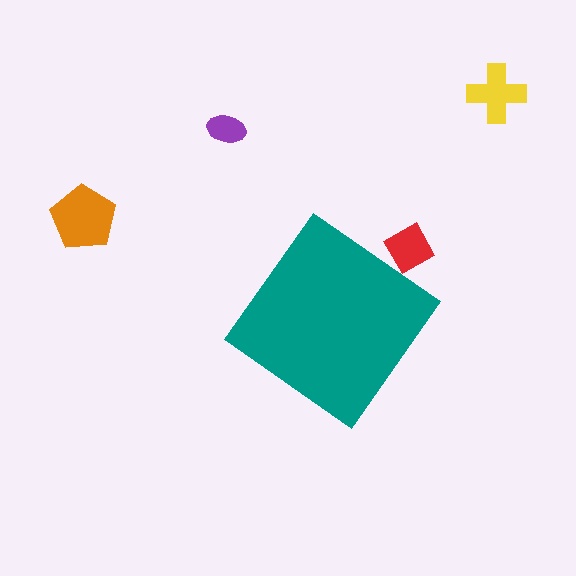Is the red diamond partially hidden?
Yes, the red diamond is partially hidden behind the teal diamond.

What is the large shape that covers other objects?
A teal diamond.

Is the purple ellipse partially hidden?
No, the purple ellipse is fully visible.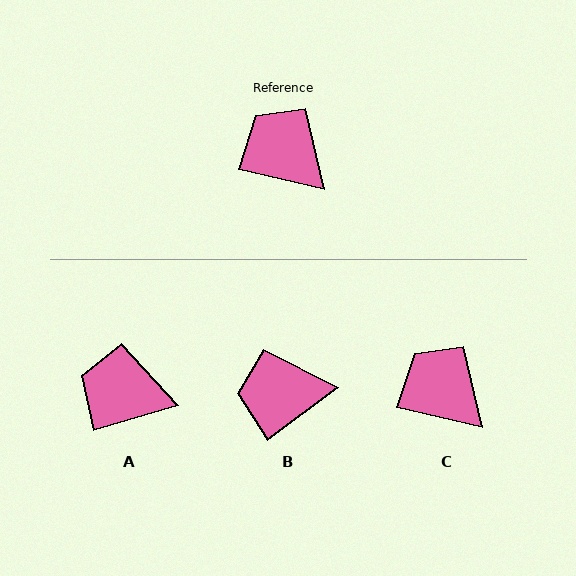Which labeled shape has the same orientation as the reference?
C.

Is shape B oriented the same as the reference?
No, it is off by about 50 degrees.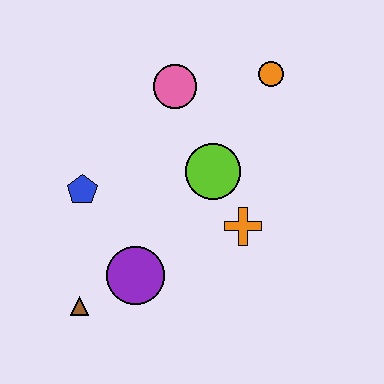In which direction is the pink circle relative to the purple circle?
The pink circle is above the purple circle.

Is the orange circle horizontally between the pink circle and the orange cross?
No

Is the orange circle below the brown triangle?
No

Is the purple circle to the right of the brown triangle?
Yes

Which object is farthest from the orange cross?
The brown triangle is farthest from the orange cross.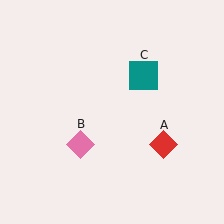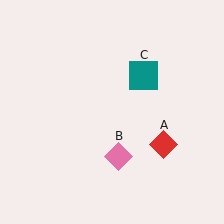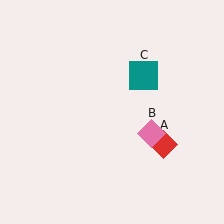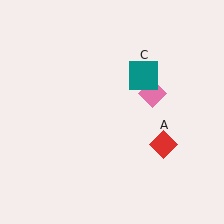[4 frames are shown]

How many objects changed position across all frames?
1 object changed position: pink diamond (object B).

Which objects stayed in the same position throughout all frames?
Red diamond (object A) and teal square (object C) remained stationary.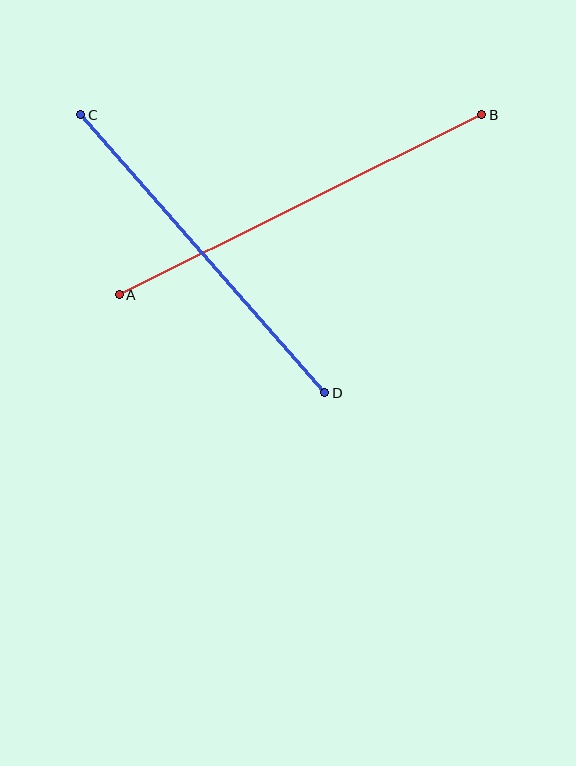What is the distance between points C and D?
The distance is approximately 370 pixels.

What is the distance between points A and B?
The distance is approximately 405 pixels.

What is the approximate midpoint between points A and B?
The midpoint is at approximately (300, 205) pixels.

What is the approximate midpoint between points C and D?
The midpoint is at approximately (203, 254) pixels.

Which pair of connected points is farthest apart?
Points A and B are farthest apart.